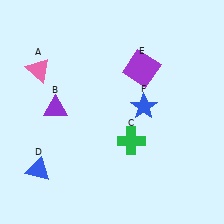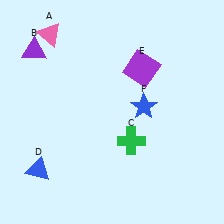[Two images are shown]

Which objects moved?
The objects that moved are: the pink triangle (A), the purple triangle (B).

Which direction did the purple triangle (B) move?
The purple triangle (B) moved up.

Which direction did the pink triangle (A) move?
The pink triangle (A) moved up.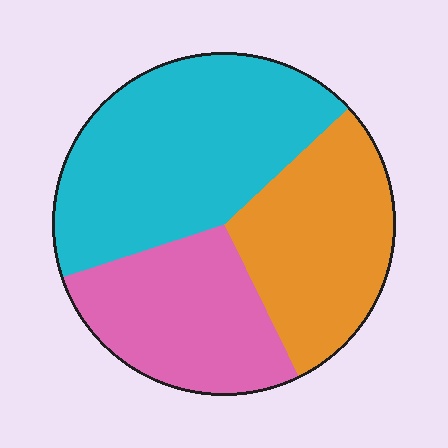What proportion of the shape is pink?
Pink takes up about one quarter (1/4) of the shape.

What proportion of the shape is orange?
Orange covers 30% of the shape.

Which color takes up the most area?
Cyan, at roughly 45%.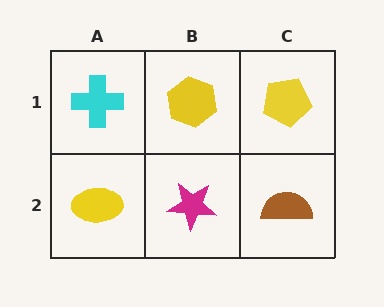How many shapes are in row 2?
3 shapes.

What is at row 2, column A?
A yellow ellipse.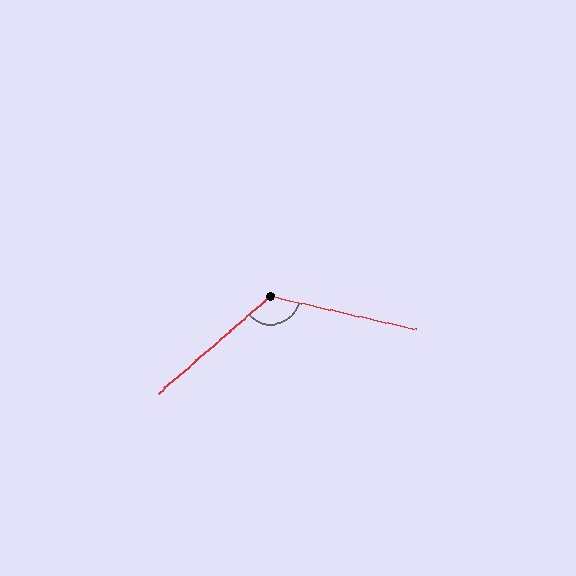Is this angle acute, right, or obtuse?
It is obtuse.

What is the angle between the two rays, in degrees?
Approximately 126 degrees.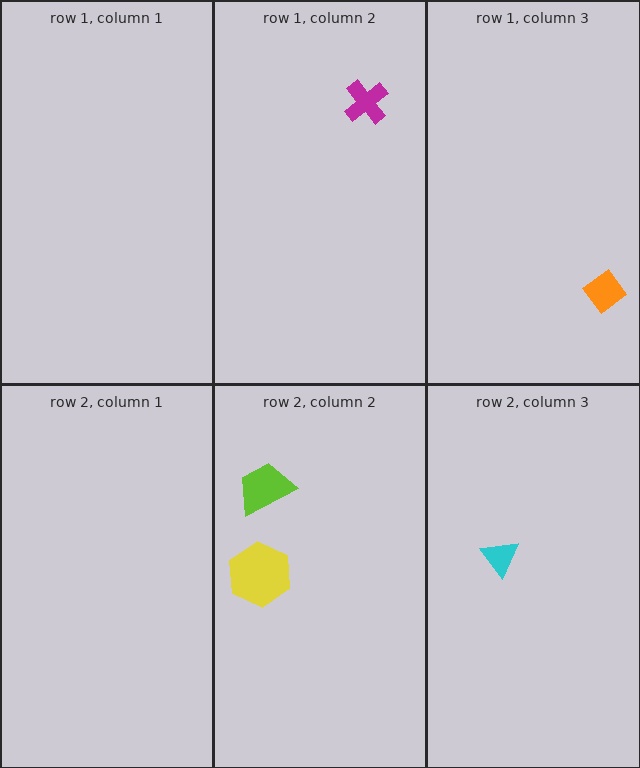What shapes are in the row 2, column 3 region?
The cyan triangle.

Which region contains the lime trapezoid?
The row 2, column 2 region.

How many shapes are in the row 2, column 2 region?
2.